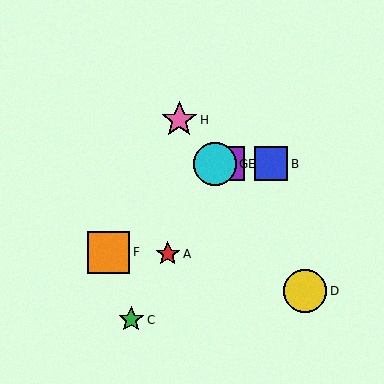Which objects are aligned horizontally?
Objects B, E, G are aligned horizontally.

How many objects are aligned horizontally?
3 objects (B, E, G) are aligned horizontally.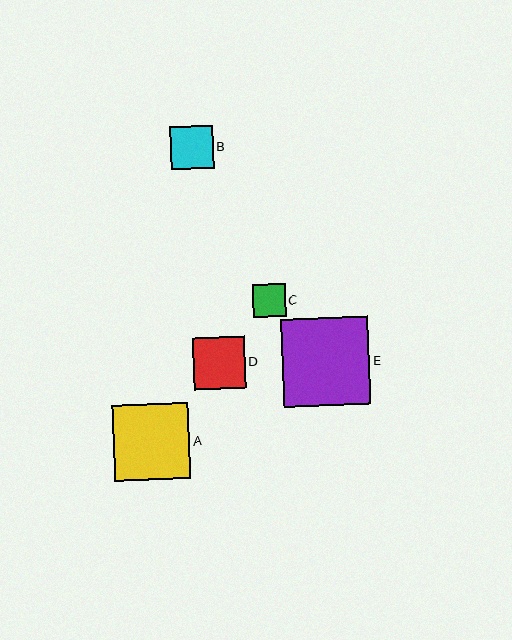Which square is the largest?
Square E is the largest with a size of approximately 87 pixels.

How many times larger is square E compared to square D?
Square E is approximately 1.7 times the size of square D.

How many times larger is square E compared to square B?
Square E is approximately 2.0 times the size of square B.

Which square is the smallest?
Square C is the smallest with a size of approximately 33 pixels.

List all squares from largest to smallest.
From largest to smallest: E, A, D, B, C.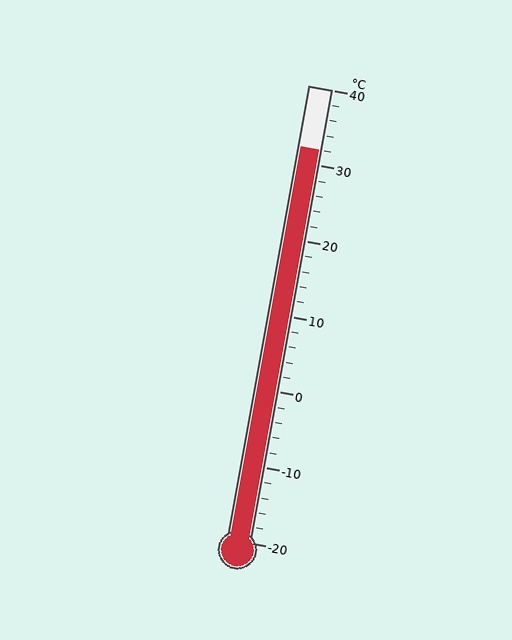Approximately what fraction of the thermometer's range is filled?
The thermometer is filled to approximately 85% of its range.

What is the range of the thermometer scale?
The thermometer scale ranges from -20°C to 40°C.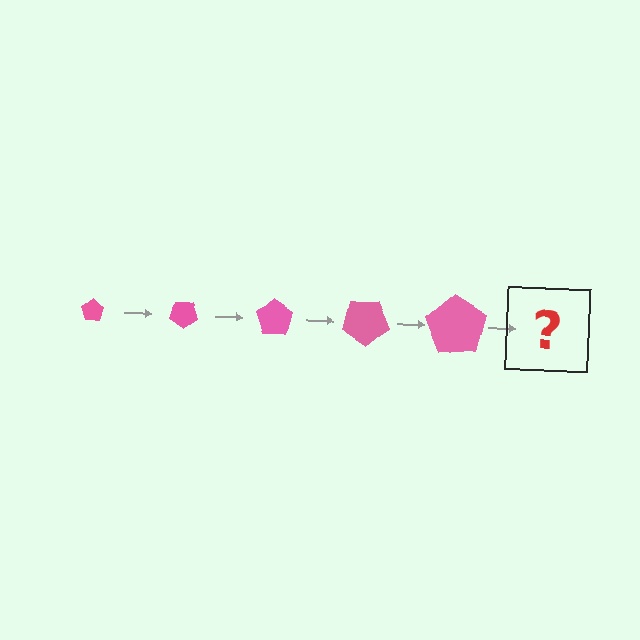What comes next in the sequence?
The next element should be a pentagon, larger than the previous one and rotated 175 degrees from the start.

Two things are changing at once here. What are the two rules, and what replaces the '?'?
The two rules are that the pentagon grows larger each step and it rotates 35 degrees each step. The '?' should be a pentagon, larger than the previous one and rotated 175 degrees from the start.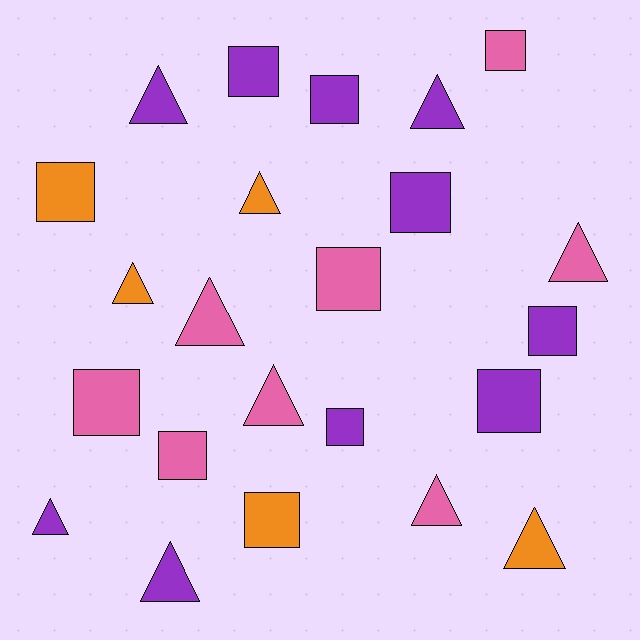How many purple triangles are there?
There are 4 purple triangles.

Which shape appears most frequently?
Square, with 12 objects.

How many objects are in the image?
There are 23 objects.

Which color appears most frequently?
Purple, with 10 objects.